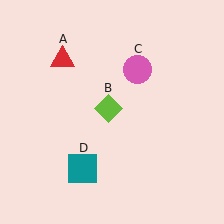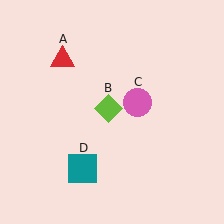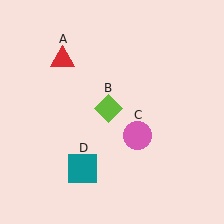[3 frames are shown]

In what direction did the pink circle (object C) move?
The pink circle (object C) moved down.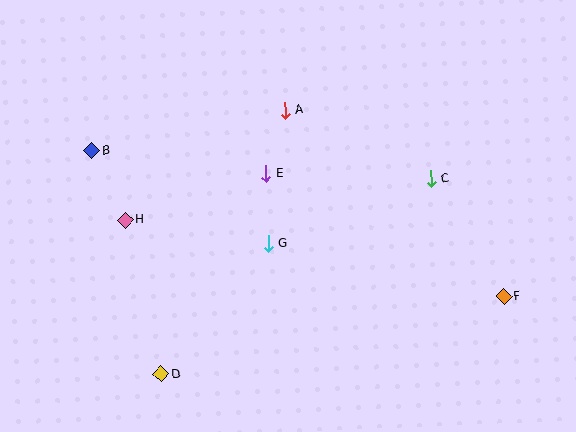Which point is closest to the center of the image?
Point G at (268, 244) is closest to the center.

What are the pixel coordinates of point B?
Point B is at (92, 151).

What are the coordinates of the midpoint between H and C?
The midpoint between H and C is at (278, 199).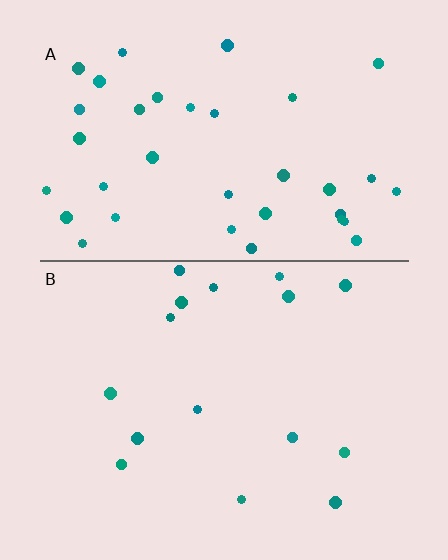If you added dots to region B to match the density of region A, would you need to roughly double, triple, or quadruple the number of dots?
Approximately double.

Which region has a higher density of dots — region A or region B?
A (the top).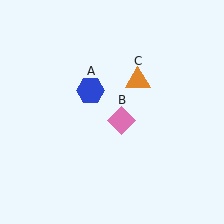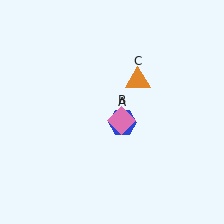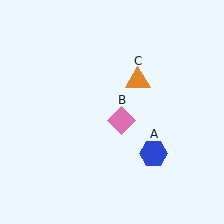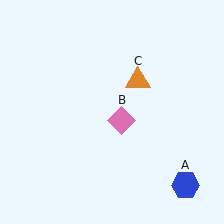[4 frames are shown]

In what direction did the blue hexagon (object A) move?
The blue hexagon (object A) moved down and to the right.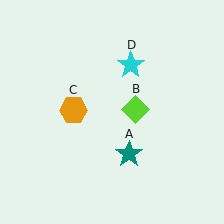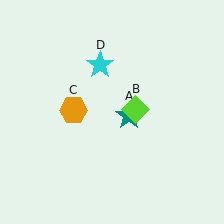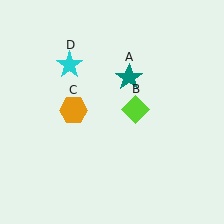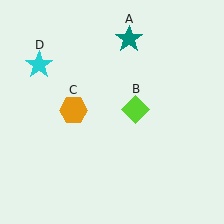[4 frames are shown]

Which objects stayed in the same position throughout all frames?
Lime diamond (object B) and orange hexagon (object C) remained stationary.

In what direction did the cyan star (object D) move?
The cyan star (object D) moved left.